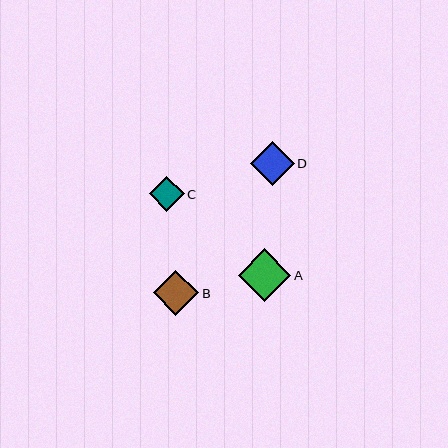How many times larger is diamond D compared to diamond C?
Diamond D is approximately 1.3 times the size of diamond C.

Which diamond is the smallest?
Diamond C is the smallest with a size of approximately 35 pixels.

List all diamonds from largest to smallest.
From largest to smallest: A, B, D, C.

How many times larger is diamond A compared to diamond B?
Diamond A is approximately 1.2 times the size of diamond B.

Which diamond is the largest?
Diamond A is the largest with a size of approximately 53 pixels.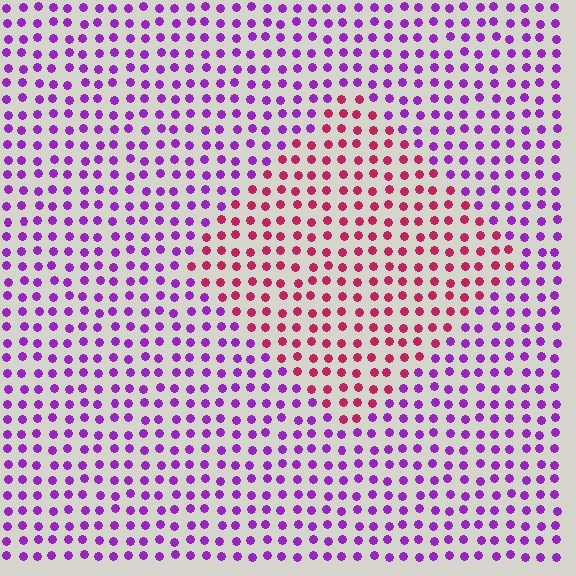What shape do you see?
I see a diamond.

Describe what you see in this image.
The image is filled with small purple elements in a uniform arrangement. A diamond-shaped region is visible where the elements are tinted to a slightly different hue, forming a subtle color boundary.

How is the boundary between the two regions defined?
The boundary is defined purely by a slight shift in hue (about 52 degrees). Spacing, size, and orientation are identical on both sides.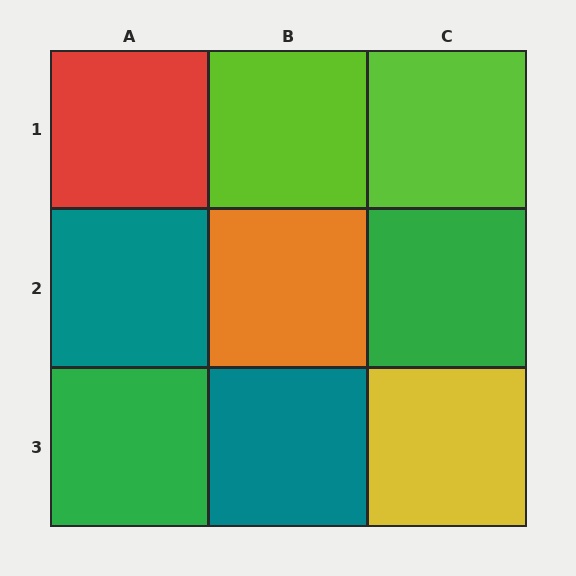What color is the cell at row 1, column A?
Red.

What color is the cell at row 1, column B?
Lime.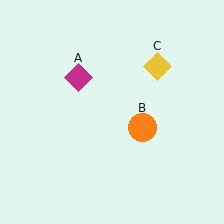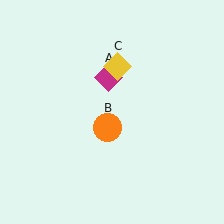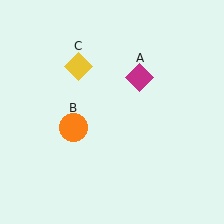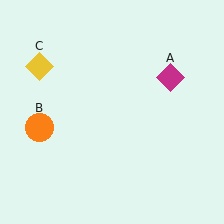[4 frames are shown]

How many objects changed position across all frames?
3 objects changed position: magenta diamond (object A), orange circle (object B), yellow diamond (object C).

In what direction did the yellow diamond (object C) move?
The yellow diamond (object C) moved left.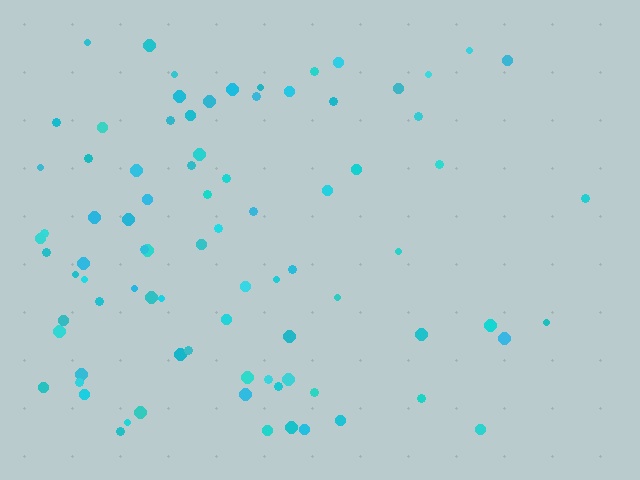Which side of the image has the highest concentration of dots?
The left.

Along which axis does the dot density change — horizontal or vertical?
Horizontal.